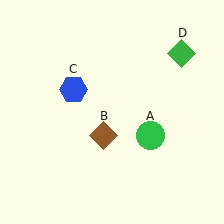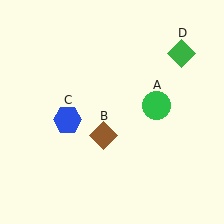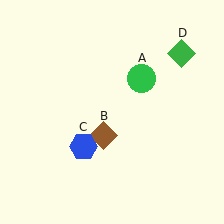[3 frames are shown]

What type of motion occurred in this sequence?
The green circle (object A), blue hexagon (object C) rotated counterclockwise around the center of the scene.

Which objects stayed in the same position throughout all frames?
Brown diamond (object B) and green diamond (object D) remained stationary.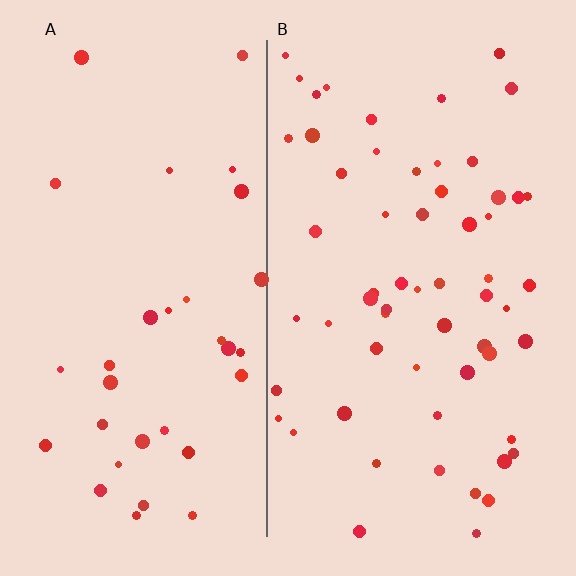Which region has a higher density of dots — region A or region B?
B (the right).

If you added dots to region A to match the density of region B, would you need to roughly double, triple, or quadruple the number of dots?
Approximately double.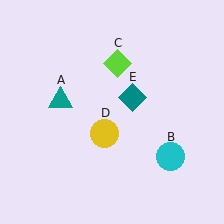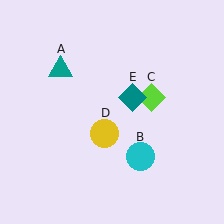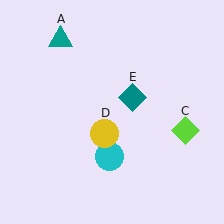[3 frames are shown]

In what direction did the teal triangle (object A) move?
The teal triangle (object A) moved up.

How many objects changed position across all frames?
3 objects changed position: teal triangle (object A), cyan circle (object B), lime diamond (object C).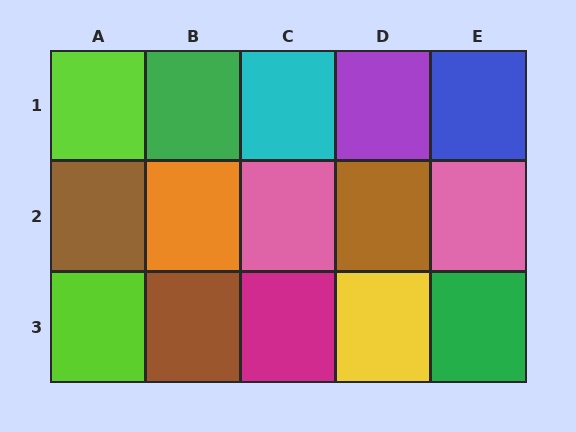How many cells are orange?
1 cell is orange.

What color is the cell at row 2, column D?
Brown.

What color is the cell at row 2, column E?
Pink.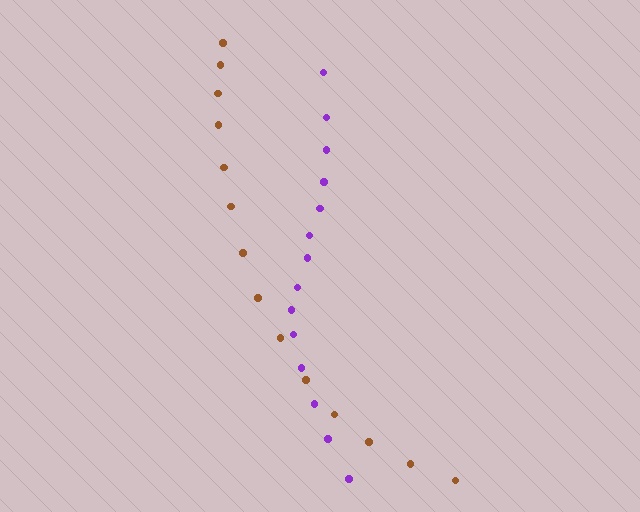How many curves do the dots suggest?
There are 2 distinct paths.